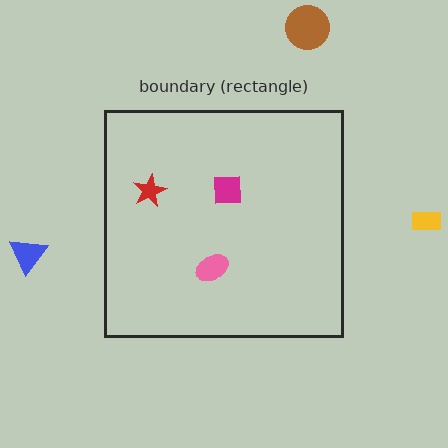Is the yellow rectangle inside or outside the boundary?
Outside.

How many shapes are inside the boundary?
3 inside, 3 outside.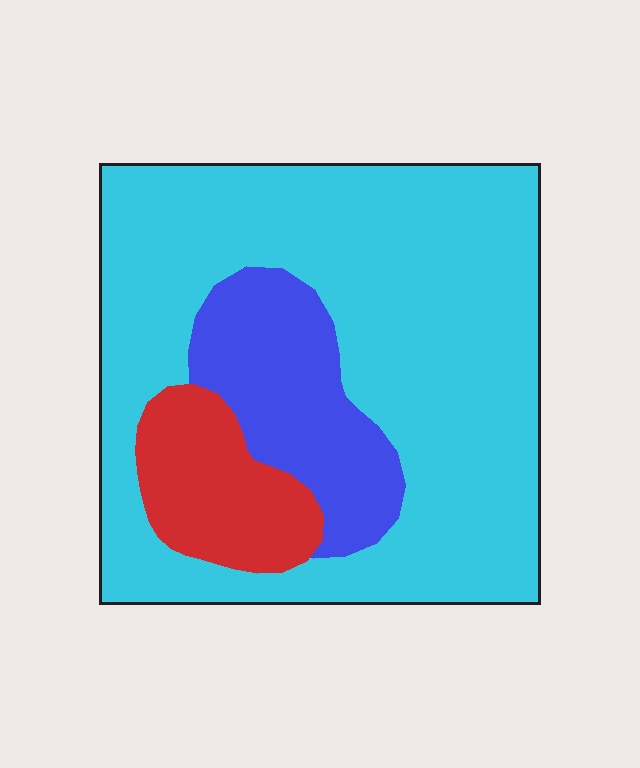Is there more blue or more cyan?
Cyan.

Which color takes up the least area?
Red, at roughly 10%.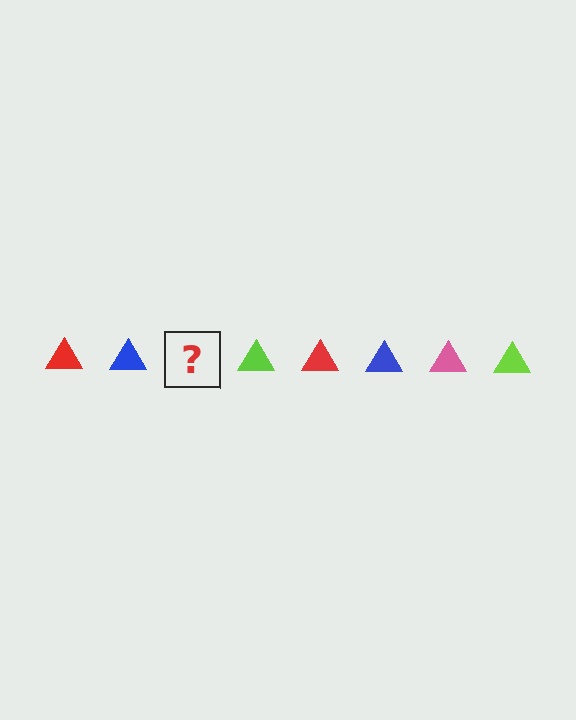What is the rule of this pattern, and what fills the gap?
The rule is that the pattern cycles through red, blue, pink, lime triangles. The gap should be filled with a pink triangle.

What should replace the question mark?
The question mark should be replaced with a pink triangle.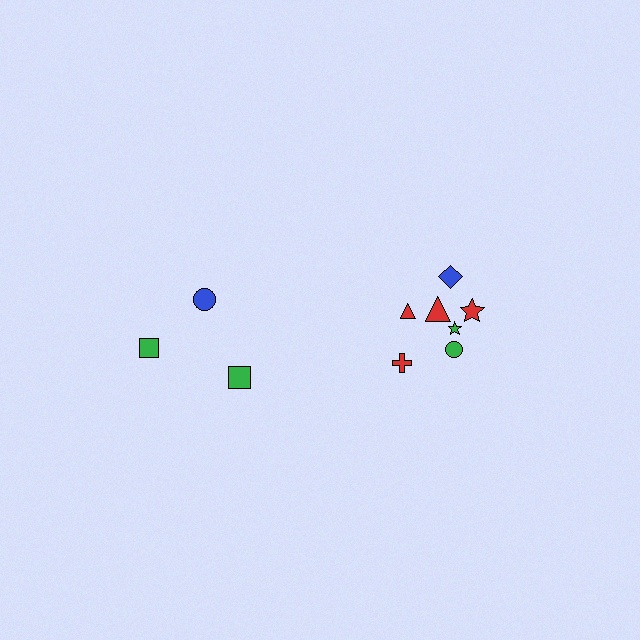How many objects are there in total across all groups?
There are 10 objects.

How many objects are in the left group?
There are 3 objects.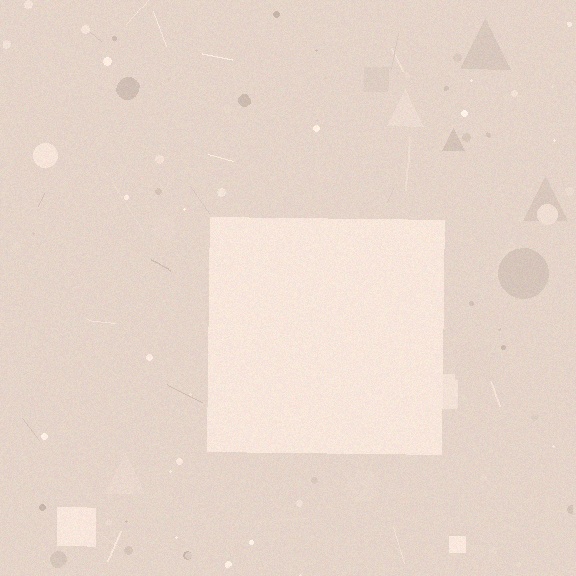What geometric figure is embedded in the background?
A square is embedded in the background.